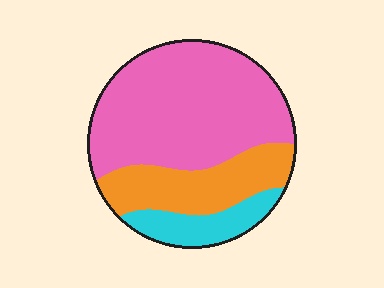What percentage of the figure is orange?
Orange covers about 25% of the figure.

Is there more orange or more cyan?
Orange.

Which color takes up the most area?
Pink, at roughly 60%.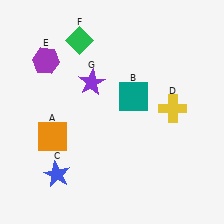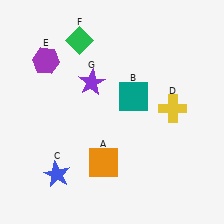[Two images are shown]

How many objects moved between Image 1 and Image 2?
1 object moved between the two images.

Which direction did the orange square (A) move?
The orange square (A) moved right.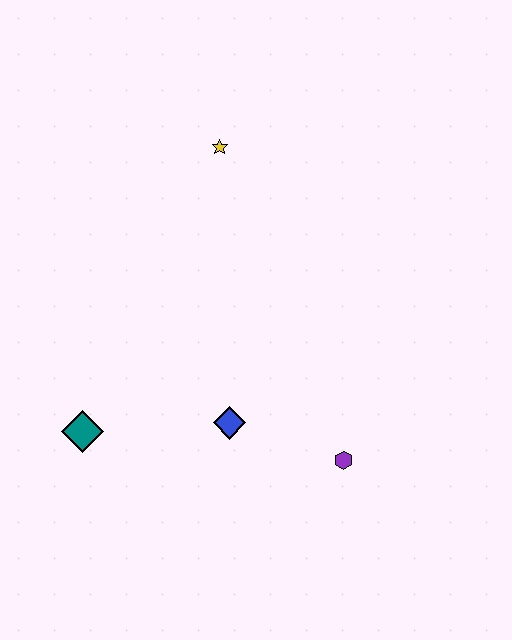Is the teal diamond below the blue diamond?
Yes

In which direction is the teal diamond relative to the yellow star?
The teal diamond is below the yellow star.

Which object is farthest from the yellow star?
The purple hexagon is farthest from the yellow star.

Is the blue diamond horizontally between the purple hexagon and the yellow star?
Yes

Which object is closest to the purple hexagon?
The blue diamond is closest to the purple hexagon.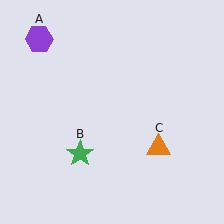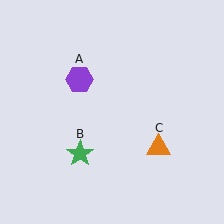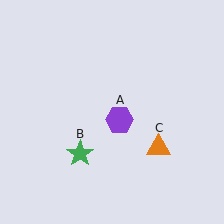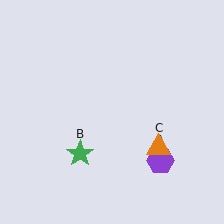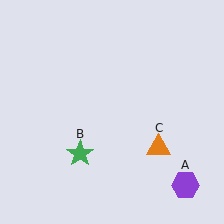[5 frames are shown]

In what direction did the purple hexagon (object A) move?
The purple hexagon (object A) moved down and to the right.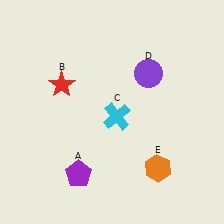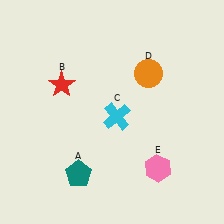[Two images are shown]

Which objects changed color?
A changed from purple to teal. D changed from purple to orange. E changed from orange to pink.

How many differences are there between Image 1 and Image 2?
There are 3 differences between the two images.